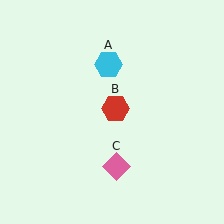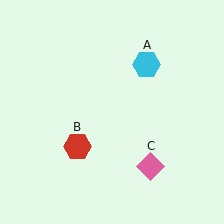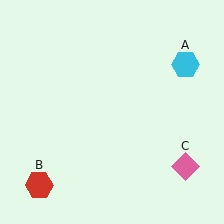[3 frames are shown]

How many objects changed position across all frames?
3 objects changed position: cyan hexagon (object A), red hexagon (object B), pink diamond (object C).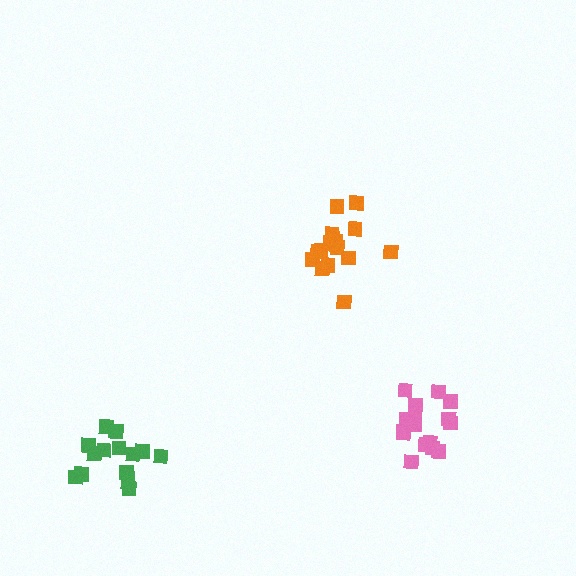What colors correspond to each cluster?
The clusters are colored: pink, orange, green.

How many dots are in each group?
Group 1: 17 dots, Group 2: 17 dots, Group 3: 15 dots (49 total).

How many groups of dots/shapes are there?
There are 3 groups.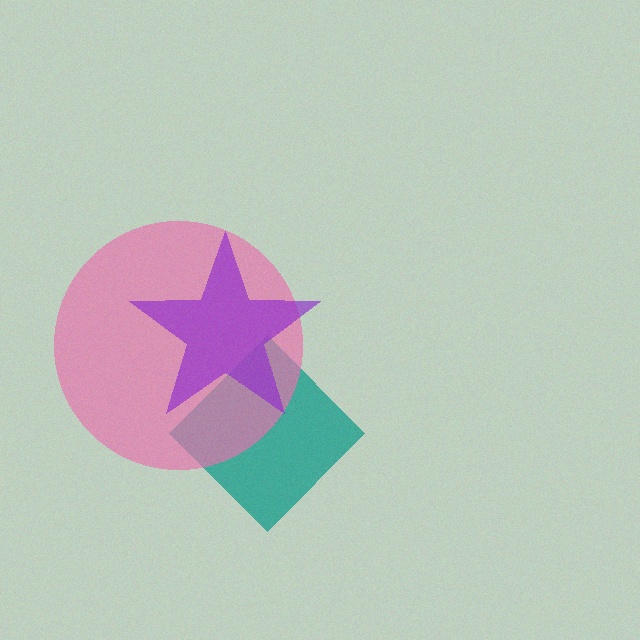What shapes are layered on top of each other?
The layered shapes are: a teal diamond, a pink circle, a purple star.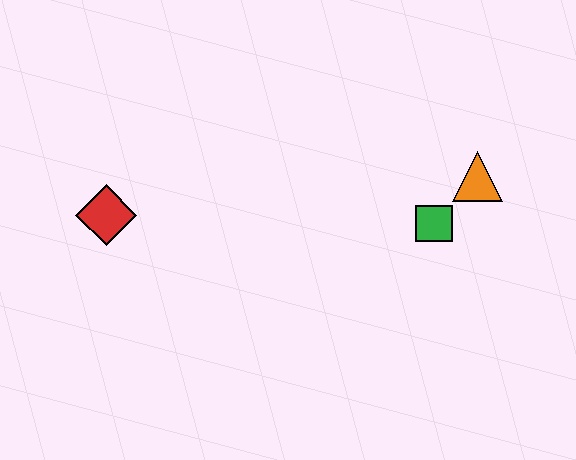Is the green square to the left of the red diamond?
No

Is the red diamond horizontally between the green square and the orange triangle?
No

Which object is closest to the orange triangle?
The green square is closest to the orange triangle.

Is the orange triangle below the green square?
No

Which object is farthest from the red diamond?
The orange triangle is farthest from the red diamond.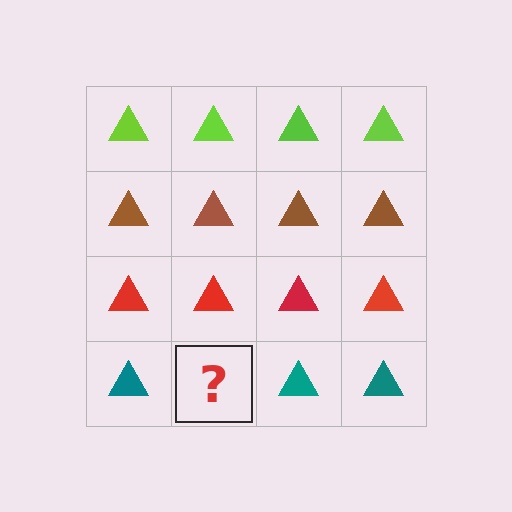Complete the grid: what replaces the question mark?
The question mark should be replaced with a teal triangle.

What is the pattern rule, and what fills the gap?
The rule is that each row has a consistent color. The gap should be filled with a teal triangle.